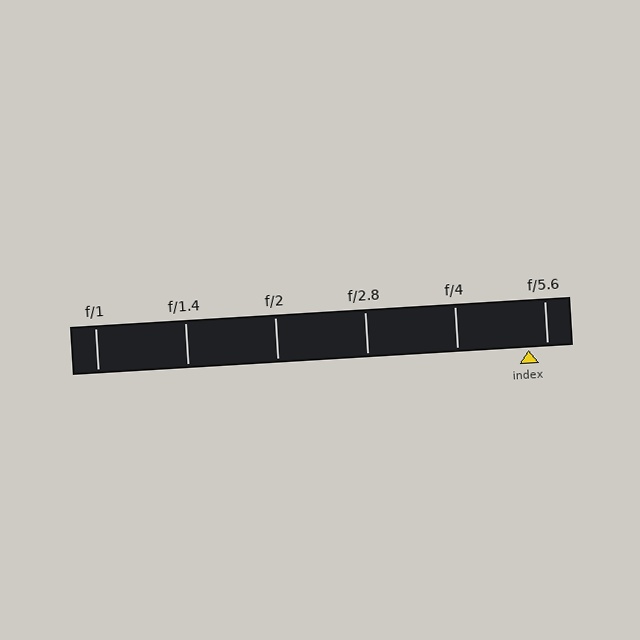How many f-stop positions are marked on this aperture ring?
There are 6 f-stop positions marked.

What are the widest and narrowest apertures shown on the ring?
The widest aperture shown is f/1 and the narrowest is f/5.6.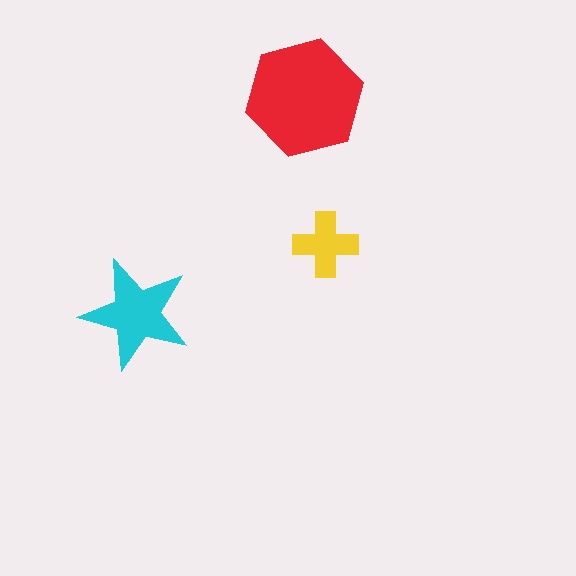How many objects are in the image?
There are 3 objects in the image.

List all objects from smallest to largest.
The yellow cross, the cyan star, the red hexagon.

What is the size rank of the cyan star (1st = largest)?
2nd.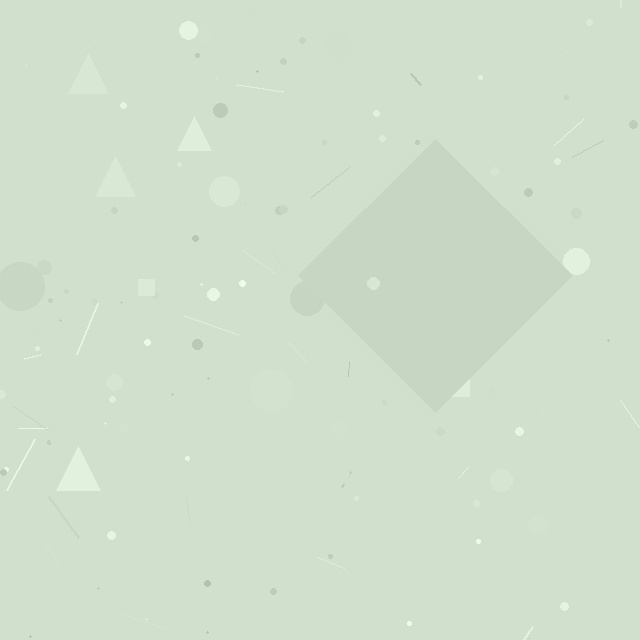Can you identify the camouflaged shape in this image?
The camouflaged shape is a diamond.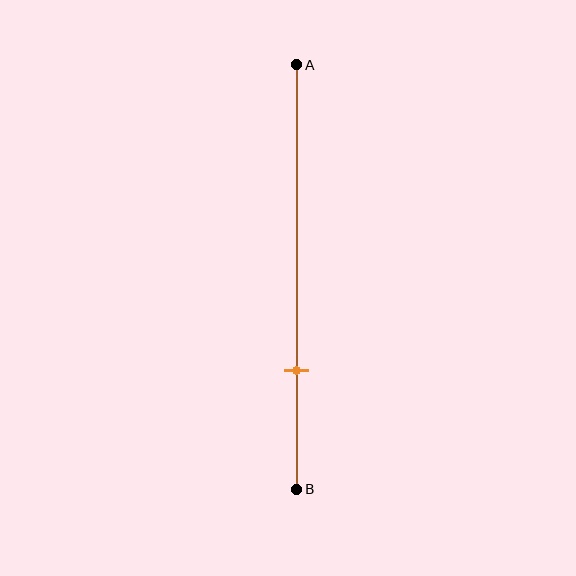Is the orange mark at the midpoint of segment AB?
No, the mark is at about 70% from A, not at the 50% midpoint.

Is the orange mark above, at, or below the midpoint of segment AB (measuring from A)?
The orange mark is below the midpoint of segment AB.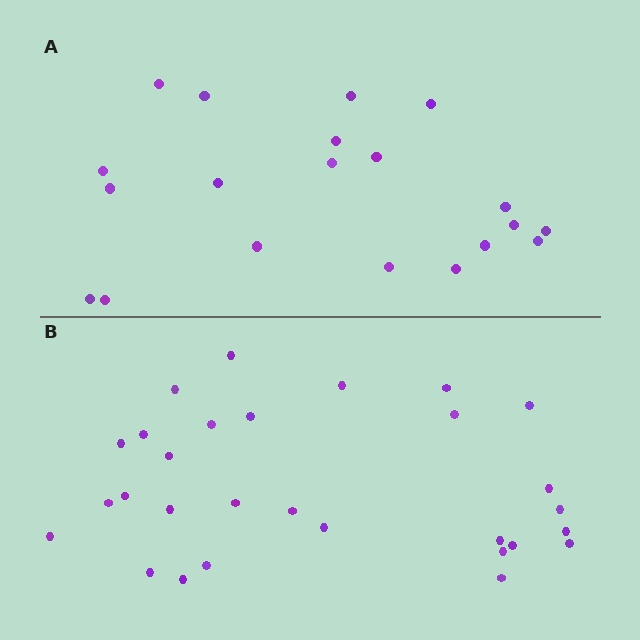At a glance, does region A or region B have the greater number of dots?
Region B (the bottom region) has more dots.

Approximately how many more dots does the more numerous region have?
Region B has roughly 8 or so more dots than region A.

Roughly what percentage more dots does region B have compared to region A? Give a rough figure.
About 45% more.